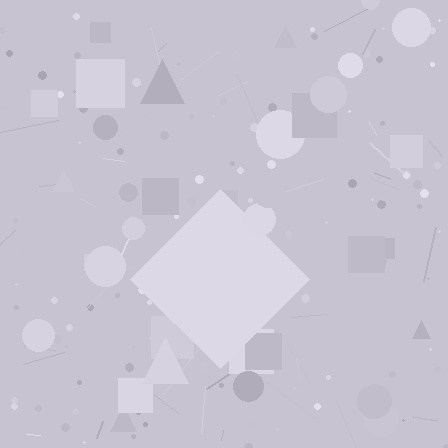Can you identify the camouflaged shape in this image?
The camouflaged shape is a diamond.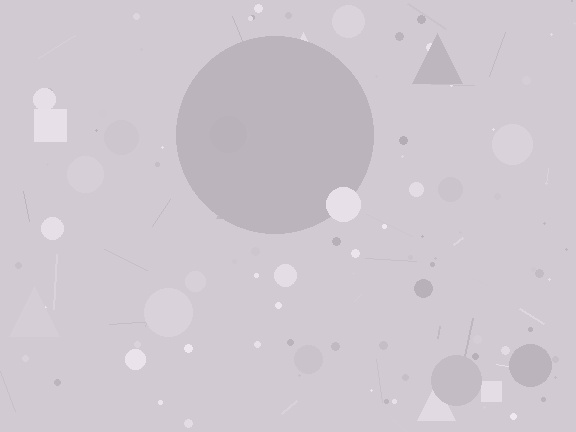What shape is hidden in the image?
A circle is hidden in the image.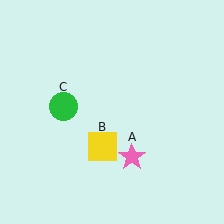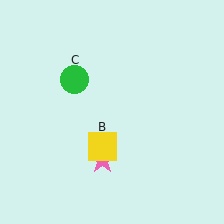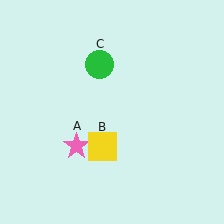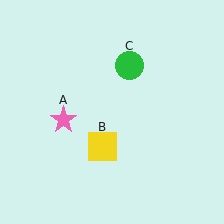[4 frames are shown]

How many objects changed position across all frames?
2 objects changed position: pink star (object A), green circle (object C).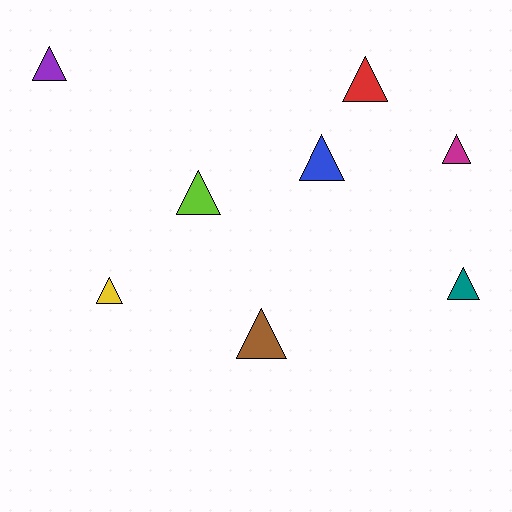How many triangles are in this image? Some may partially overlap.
There are 8 triangles.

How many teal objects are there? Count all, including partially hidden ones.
There is 1 teal object.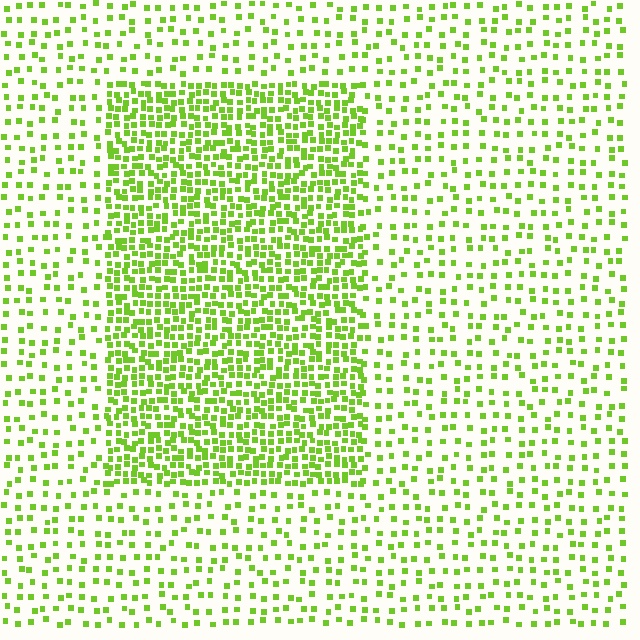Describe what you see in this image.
The image contains small lime elements arranged at two different densities. A rectangle-shaped region is visible where the elements are more densely packed than the surrounding area.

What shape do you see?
I see a rectangle.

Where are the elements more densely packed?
The elements are more densely packed inside the rectangle boundary.